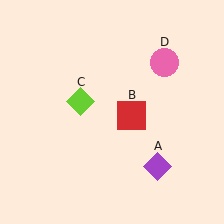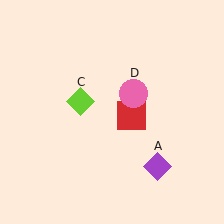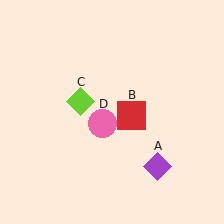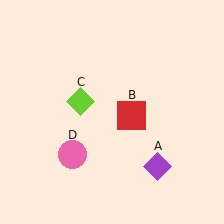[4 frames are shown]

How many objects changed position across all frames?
1 object changed position: pink circle (object D).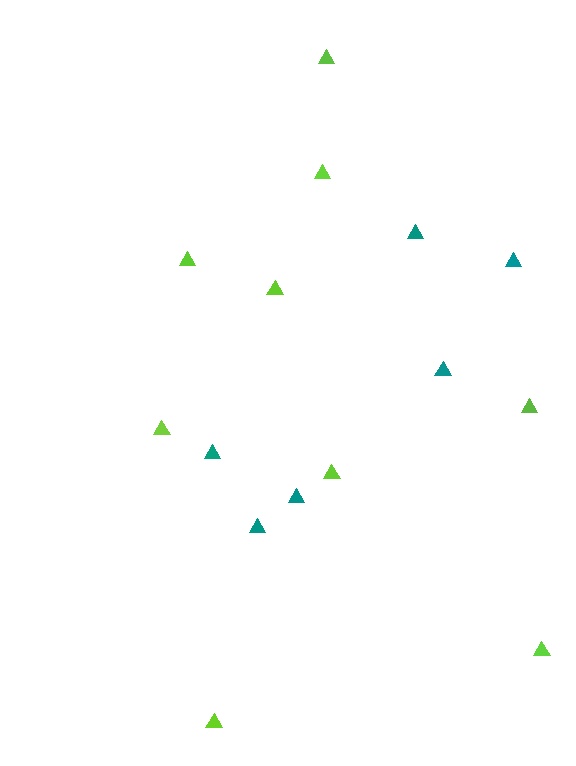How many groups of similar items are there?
There are 2 groups: one group of lime triangles (9) and one group of teal triangles (6).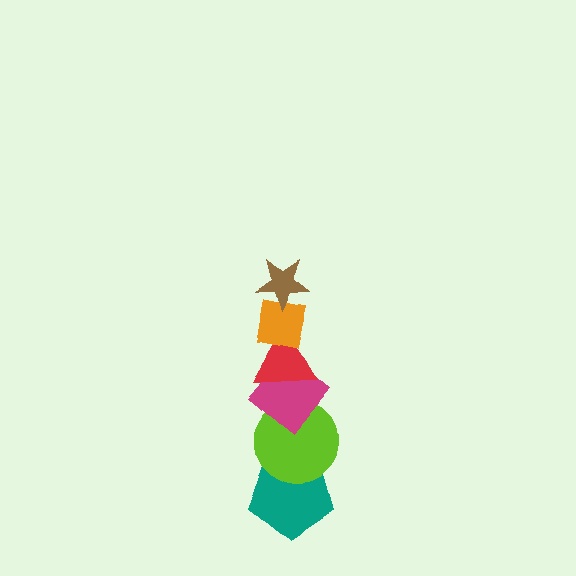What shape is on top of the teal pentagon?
The lime circle is on top of the teal pentagon.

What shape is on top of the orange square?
The brown star is on top of the orange square.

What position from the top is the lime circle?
The lime circle is 5th from the top.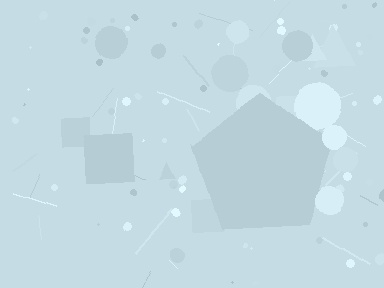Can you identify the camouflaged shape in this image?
The camouflaged shape is a pentagon.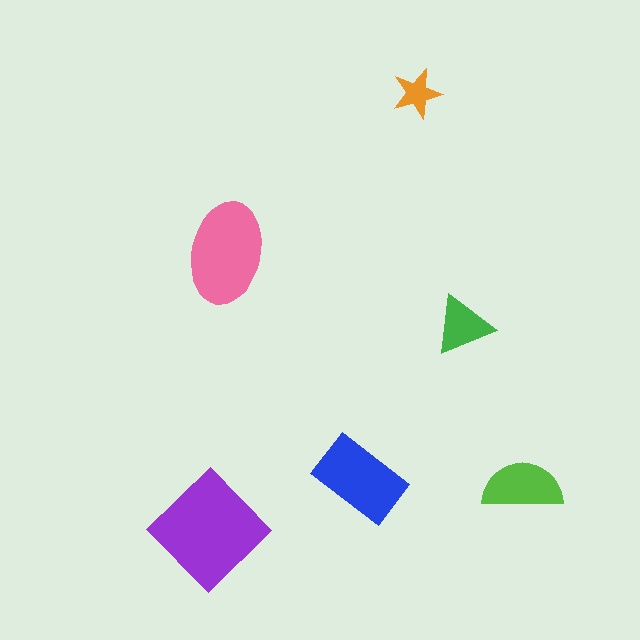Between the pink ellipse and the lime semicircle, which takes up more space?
The pink ellipse.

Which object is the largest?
The purple diamond.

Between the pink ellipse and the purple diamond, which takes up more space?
The purple diamond.